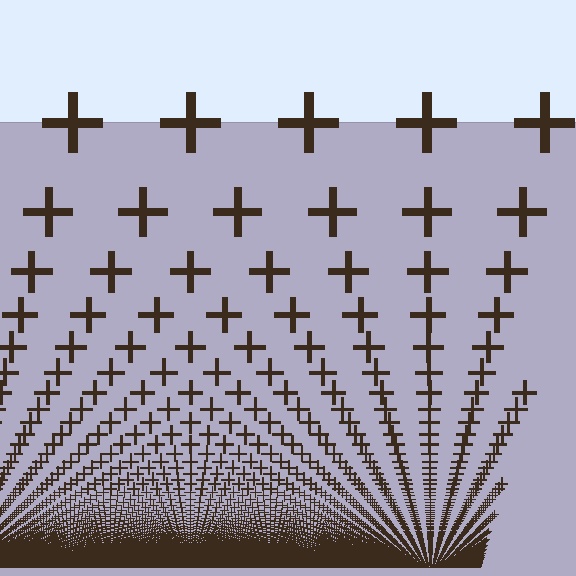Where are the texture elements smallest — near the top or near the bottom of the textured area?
Near the bottom.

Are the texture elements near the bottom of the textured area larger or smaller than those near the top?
Smaller. The gradient is inverted — elements near the bottom are smaller and denser.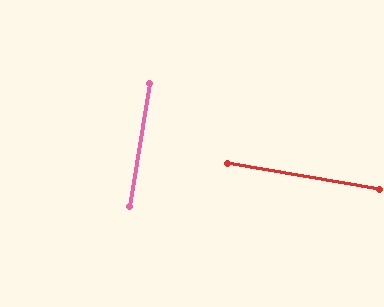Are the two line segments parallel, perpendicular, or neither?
Perpendicular — they meet at approximately 89°.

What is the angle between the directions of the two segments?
Approximately 89 degrees.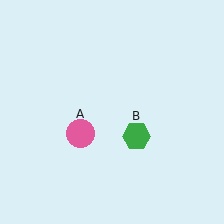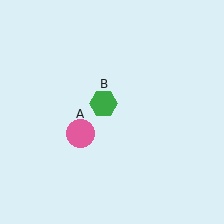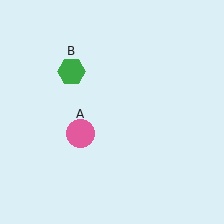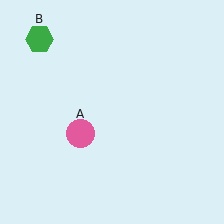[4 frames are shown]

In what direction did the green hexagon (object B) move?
The green hexagon (object B) moved up and to the left.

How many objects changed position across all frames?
1 object changed position: green hexagon (object B).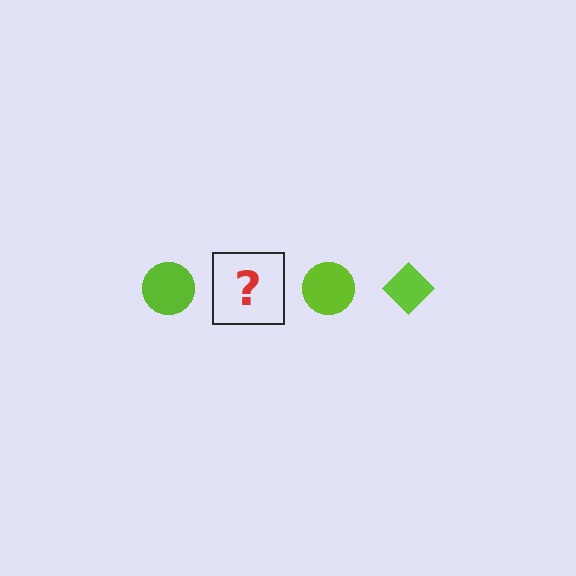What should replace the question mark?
The question mark should be replaced with a lime diamond.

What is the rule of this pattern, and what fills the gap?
The rule is that the pattern cycles through circle, diamond shapes in lime. The gap should be filled with a lime diamond.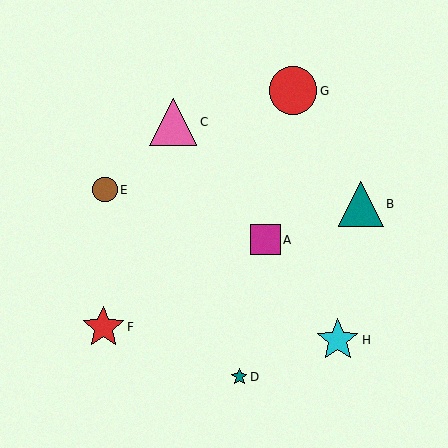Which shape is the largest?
The red circle (labeled G) is the largest.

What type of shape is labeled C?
Shape C is a pink triangle.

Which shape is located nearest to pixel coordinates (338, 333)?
The cyan star (labeled H) at (338, 340) is nearest to that location.